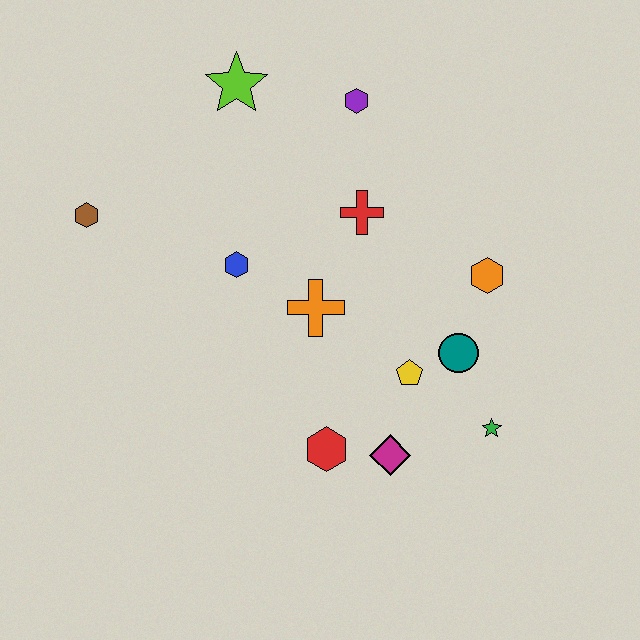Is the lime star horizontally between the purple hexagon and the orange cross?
No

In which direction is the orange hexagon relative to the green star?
The orange hexagon is above the green star.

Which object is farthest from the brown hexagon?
The green star is farthest from the brown hexagon.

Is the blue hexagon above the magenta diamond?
Yes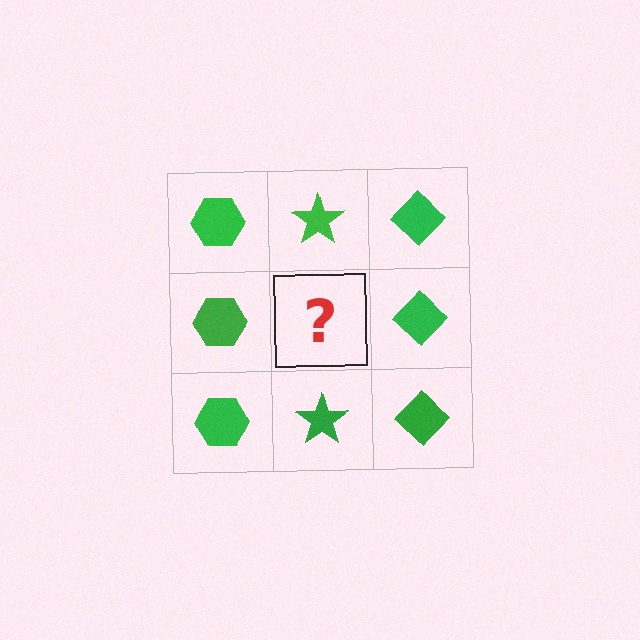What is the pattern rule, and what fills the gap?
The rule is that each column has a consistent shape. The gap should be filled with a green star.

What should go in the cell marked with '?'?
The missing cell should contain a green star.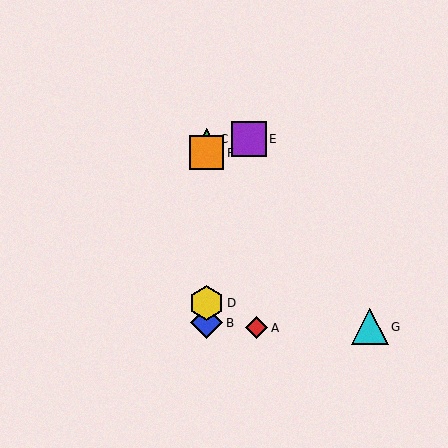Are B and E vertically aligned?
No, B is at x≈207 and E is at x≈249.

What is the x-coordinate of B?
Object B is at x≈207.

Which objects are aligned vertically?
Objects B, C, D, F are aligned vertically.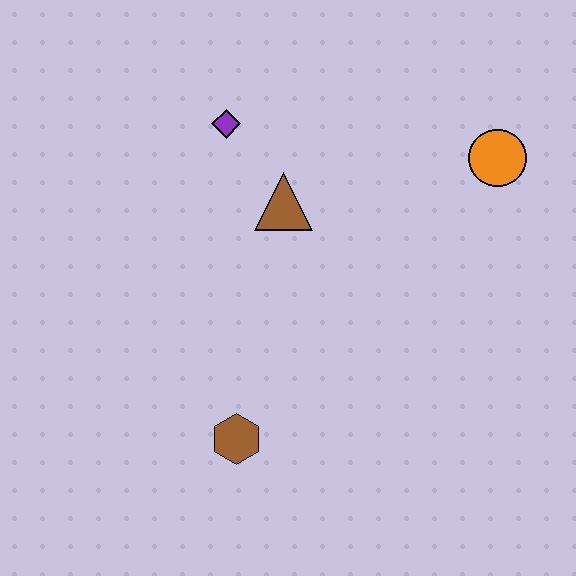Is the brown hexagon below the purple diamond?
Yes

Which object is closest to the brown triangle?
The purple diamond is closest to the brown triangle.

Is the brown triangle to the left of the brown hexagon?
No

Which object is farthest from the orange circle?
The brown hexagon is farthest from the orange circle.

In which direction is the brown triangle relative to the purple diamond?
The brown triangle is below the purple diamond.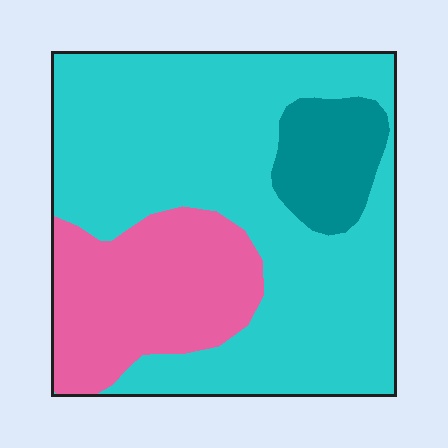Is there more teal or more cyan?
Cyan.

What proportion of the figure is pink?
Pink covers about 25% of the figure.